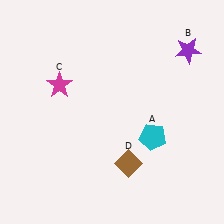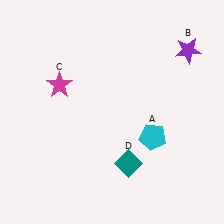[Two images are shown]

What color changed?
The diamond (D) changed from brown in Image 1 to teal in Image 2.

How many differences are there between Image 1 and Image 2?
There is 1 difference between the two images.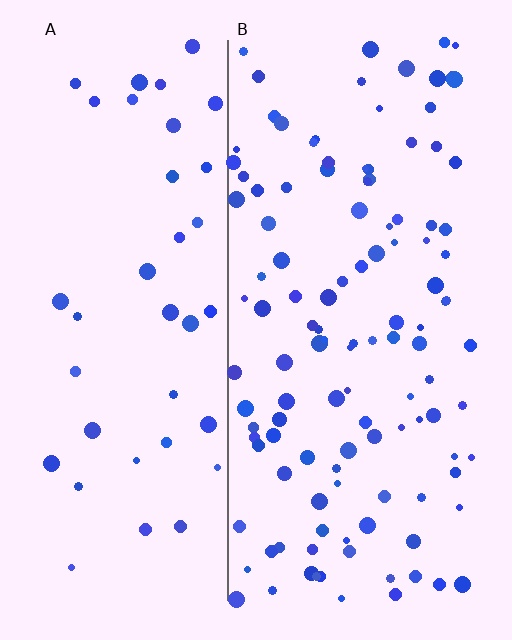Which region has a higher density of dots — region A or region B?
B (the right).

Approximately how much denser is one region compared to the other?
Approximately 3.0× — region B over region A.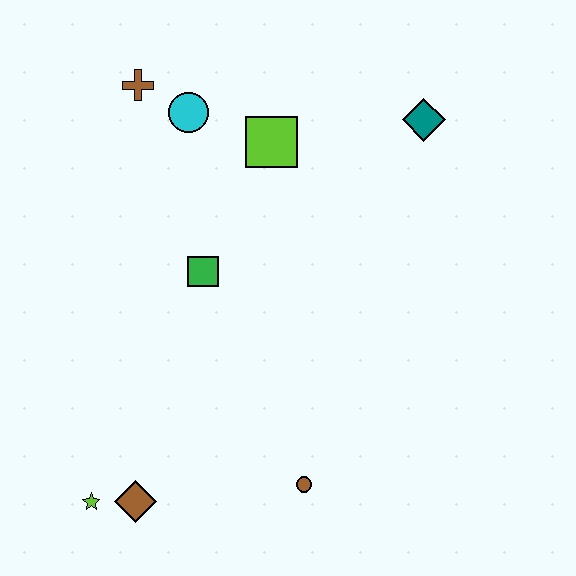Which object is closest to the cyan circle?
The brown cross is closest to the cyan circle.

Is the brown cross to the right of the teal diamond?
No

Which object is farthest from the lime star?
The teal diamond is farthest from the lime star.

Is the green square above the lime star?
Yes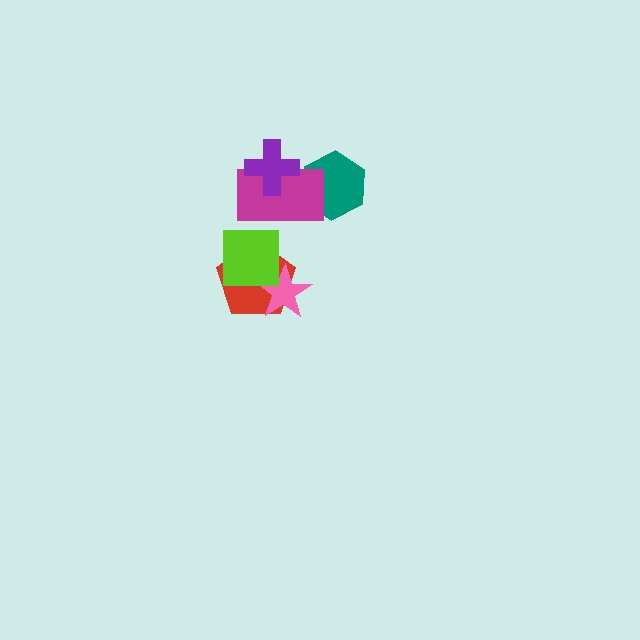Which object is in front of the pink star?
The lime square is in front of the pink star.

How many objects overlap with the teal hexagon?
1 object overlaps with the teal hexagon.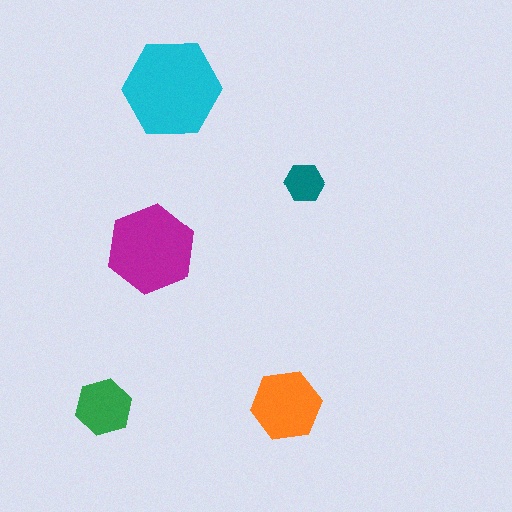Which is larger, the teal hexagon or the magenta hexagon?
The magenta one.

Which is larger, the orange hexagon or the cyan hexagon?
The cyan one.